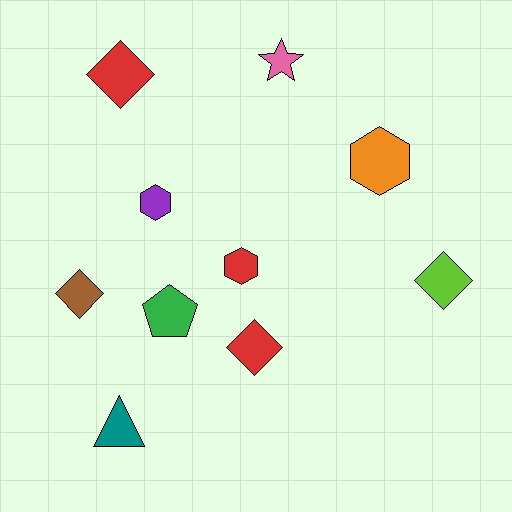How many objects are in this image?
There are 10 objects.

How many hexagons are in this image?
There are 3 hexagons.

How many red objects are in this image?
There are 3 red objects.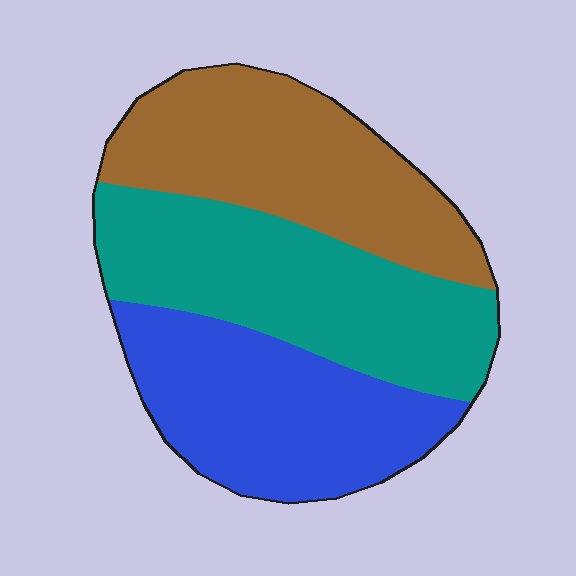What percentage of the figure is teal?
Teal covers roughly 35% of the figure.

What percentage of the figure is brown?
Brown covers about 35% of the figure.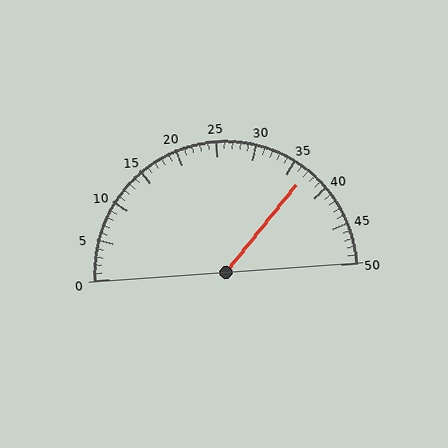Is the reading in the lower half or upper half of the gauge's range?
The reading is in the upper half of the range (0 to 50).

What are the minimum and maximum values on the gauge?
The gauge ranges from 0 to 50.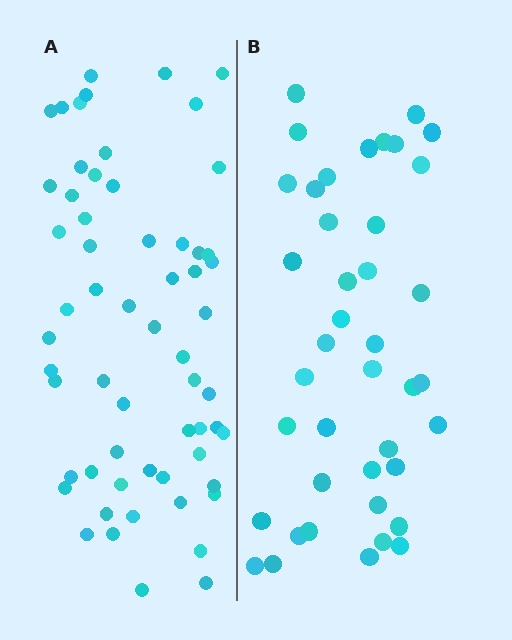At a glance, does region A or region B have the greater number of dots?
Region A (the left region) has more dots.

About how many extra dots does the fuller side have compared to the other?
Region A has approximately 20 more dots than region B.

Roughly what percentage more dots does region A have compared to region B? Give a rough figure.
About 45% more.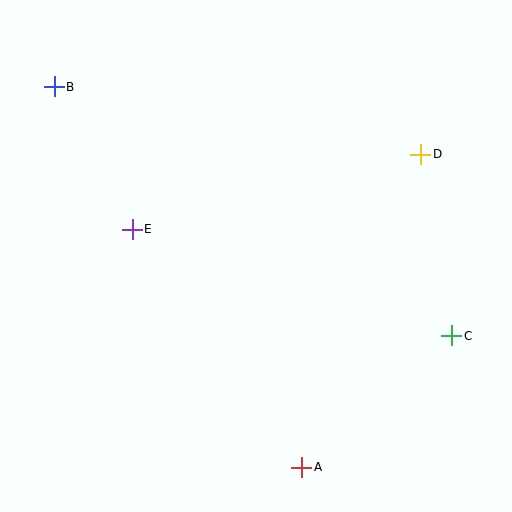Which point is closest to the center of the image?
Point E at (132, 229) is closest to the center.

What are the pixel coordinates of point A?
Point A is at (302, 467).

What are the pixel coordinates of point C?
Point C is at (452, 336).